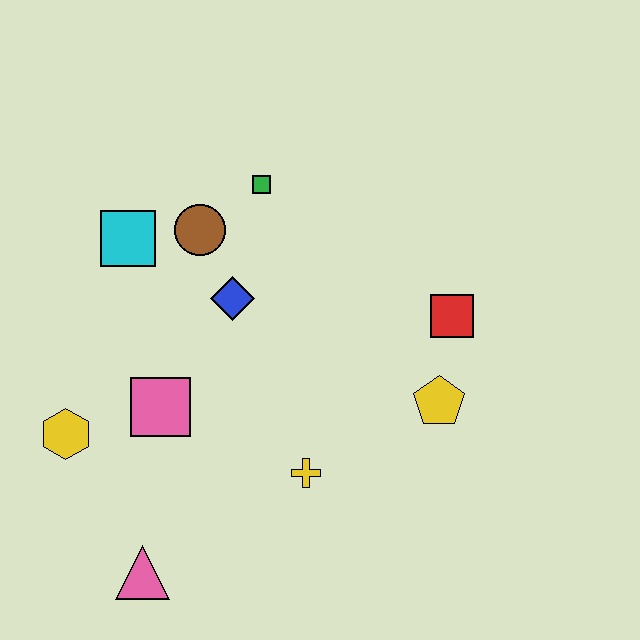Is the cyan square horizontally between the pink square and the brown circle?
No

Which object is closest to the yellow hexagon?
The pink square is closest to the yellow hexagon.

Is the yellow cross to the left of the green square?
No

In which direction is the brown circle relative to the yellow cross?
The brown circle is above the yellow cross.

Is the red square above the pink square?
Yes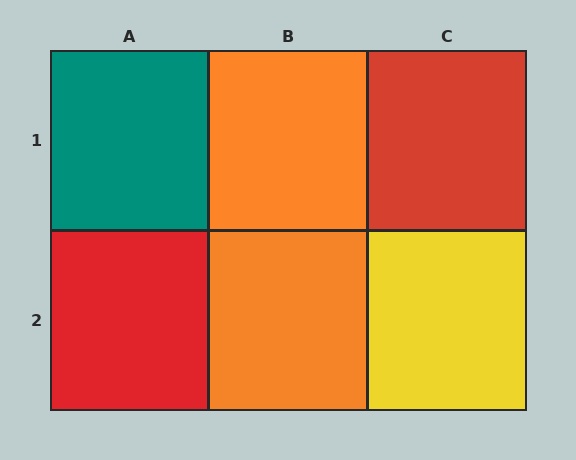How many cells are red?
2 cells are red.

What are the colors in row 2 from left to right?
Red, orange, yellow.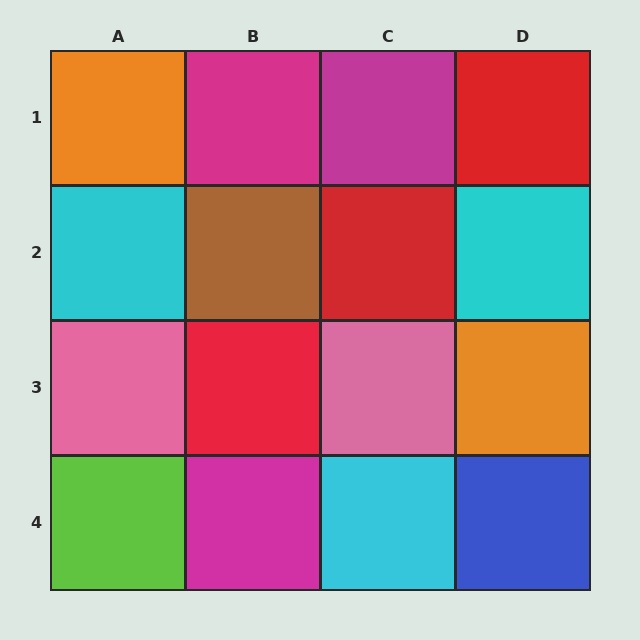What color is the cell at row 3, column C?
Pink.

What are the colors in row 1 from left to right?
Orange, magenta, magenta, red.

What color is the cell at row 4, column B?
Magenta.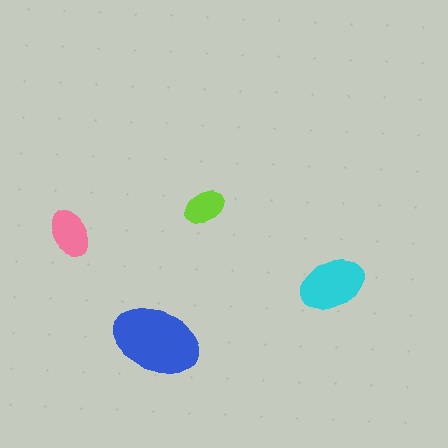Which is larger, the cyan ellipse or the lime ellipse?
The cyan one.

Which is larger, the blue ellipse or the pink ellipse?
The blue one.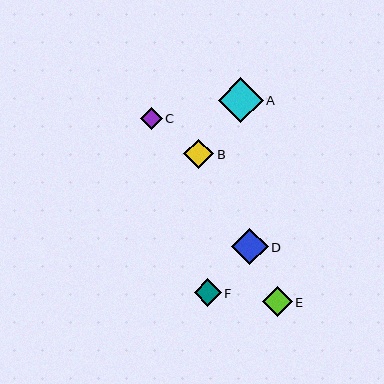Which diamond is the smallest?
Diamond C is the smallest with a size of approximately 22 pixels.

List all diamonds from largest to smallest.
From largest to smallest: A, D, E, B, F, C.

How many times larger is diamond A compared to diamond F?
Diamond A is approximately 1.7 times the size of diamond F.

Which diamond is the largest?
Diamond A is the largest with a size of approximately 45 pixels.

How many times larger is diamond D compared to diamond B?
Diamond D is approximately 1.2 times the size of diamond B.